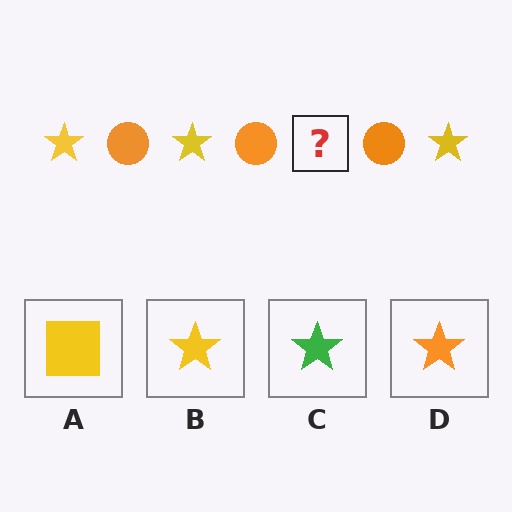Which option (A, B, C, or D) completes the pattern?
B.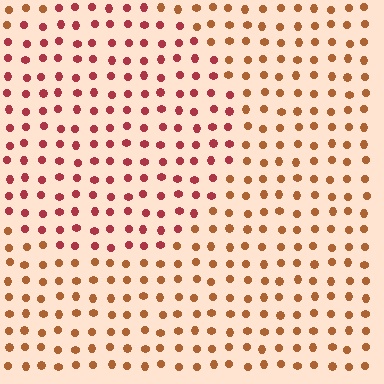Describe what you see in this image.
The image is filled with small brown elements in a uniform arrangement. A circle-shaped region is visible where the elements are tinted to a slightly different hue, forming a subtle color boundary.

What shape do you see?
I see a circle.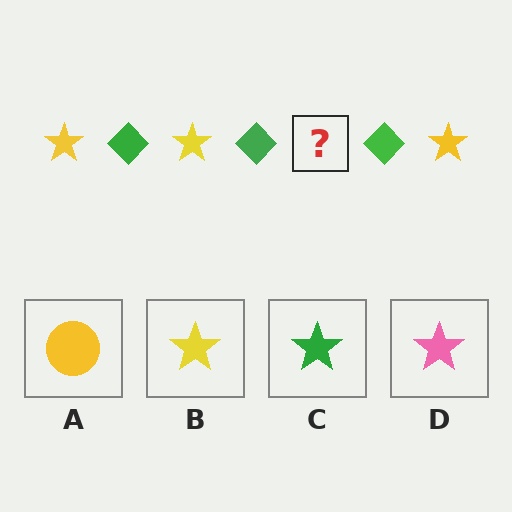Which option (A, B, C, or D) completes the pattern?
B.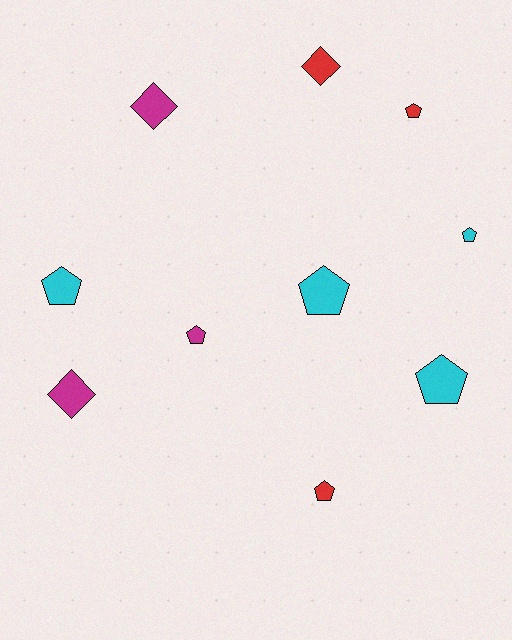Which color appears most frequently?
Cyan, with 4 objects.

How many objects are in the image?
There are 10 objects.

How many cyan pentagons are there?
There are 4 cyan pentagons.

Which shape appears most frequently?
Pentagon, with 7 objects.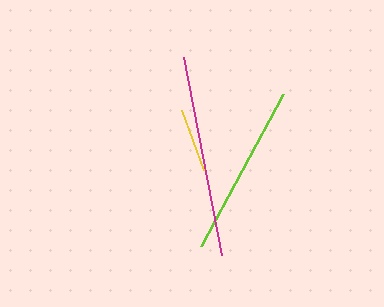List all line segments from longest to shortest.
From longest to shortest: magenta, lime, yellow.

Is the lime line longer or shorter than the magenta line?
The magenta line is longer than the lime line.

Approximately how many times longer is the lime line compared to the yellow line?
The lime line is approximately 2.7 times the length of the yellow line.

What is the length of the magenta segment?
The magenta segment is approximately 201 pixels long.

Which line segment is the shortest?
The yellow line is the shortest at approximately 63 pixels.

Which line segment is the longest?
The magenta line is the longest at approximately 201 pixels.